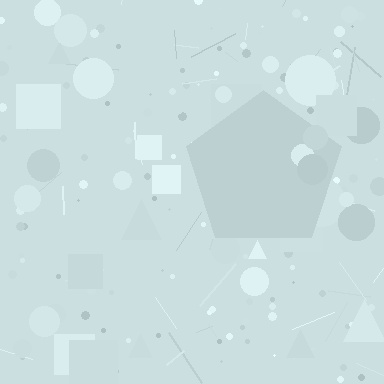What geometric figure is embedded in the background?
A pentagon is embedded in the background.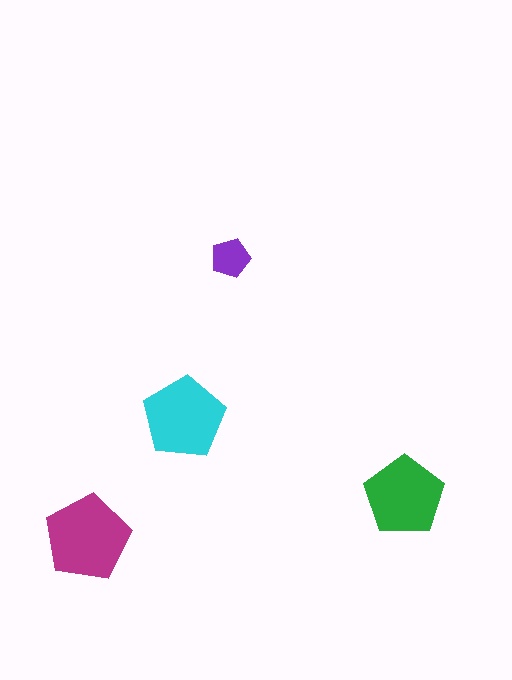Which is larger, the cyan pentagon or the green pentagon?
The cyan one.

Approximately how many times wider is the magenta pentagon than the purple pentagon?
About 2 times wider.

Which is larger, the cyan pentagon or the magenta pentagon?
The magenta one.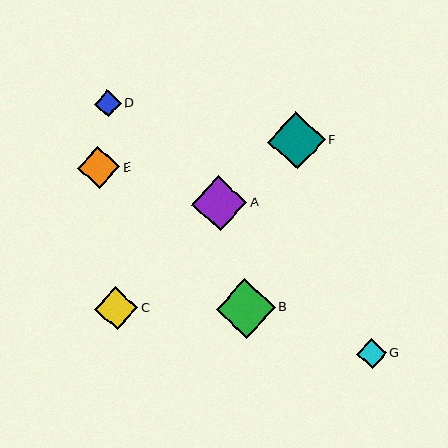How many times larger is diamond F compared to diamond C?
Diamond F is approximately 1.3 times the size of diamond C.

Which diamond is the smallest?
Diamond D is the smallest with a size of approximately 27 pixels.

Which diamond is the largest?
Diamond B is the largest with a size of approximately 59 pixels.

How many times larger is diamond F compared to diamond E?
Diamond F is approximately 1.4 times the size of diamond E.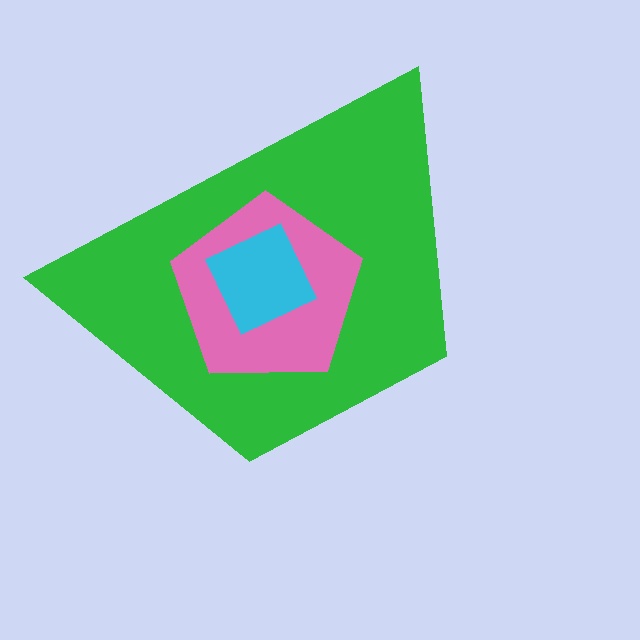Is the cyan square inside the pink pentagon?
Yes.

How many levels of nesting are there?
3.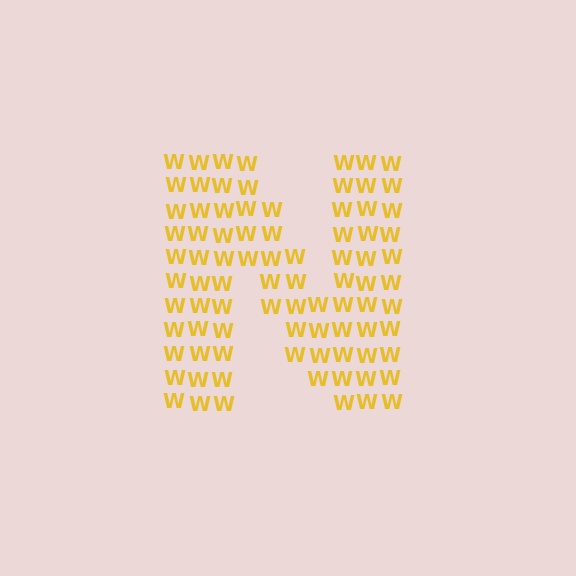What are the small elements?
The small elements are letter W's.